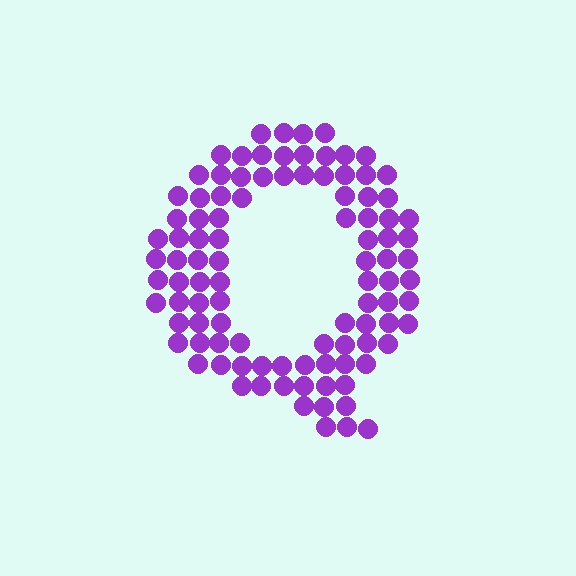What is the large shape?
The large shape is the letter Q.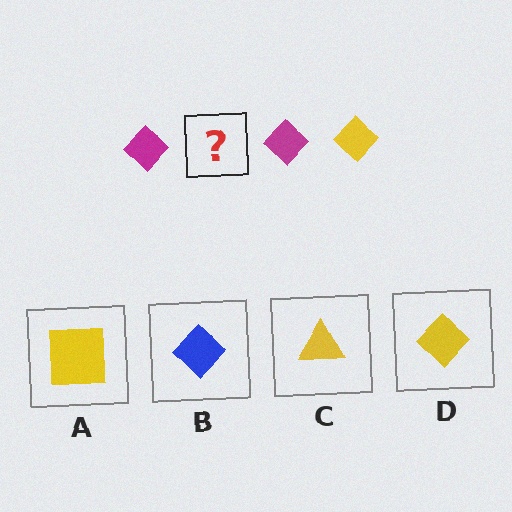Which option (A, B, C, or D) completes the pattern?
D.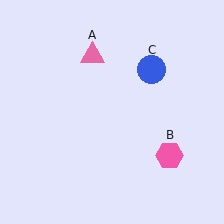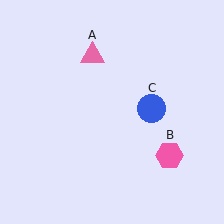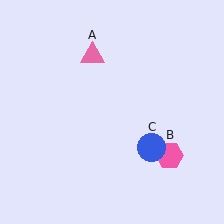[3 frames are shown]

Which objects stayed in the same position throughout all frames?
Pink triangle (object A) and pink hexagon (object B) remained stationary.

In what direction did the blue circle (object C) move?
The blue circle (object C) moved down.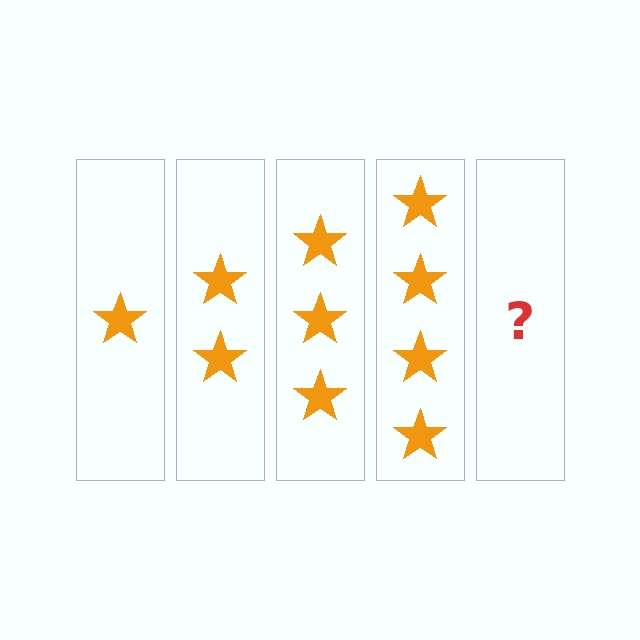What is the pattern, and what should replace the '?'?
The pattern is that each step adds one more star. The '?' should be 5 stars.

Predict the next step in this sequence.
The next step is 5 stars.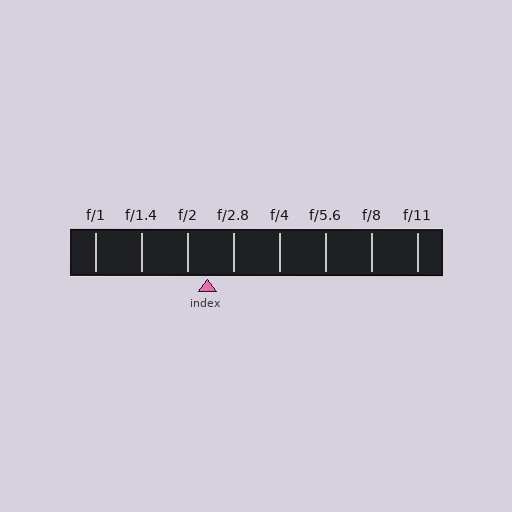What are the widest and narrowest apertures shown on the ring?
The widest aperture shown is f/1 and the narrowest is f/11.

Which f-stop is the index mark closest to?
The index mark is closest to f/2.